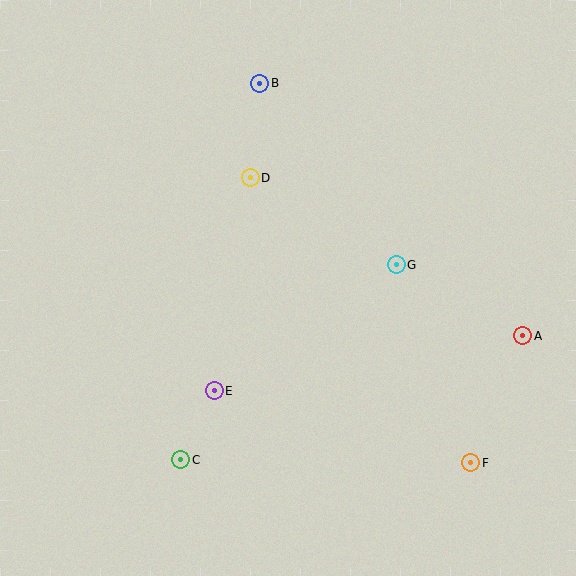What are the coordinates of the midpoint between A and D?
The midpoint between A and D is at (387, 257).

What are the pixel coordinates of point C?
Point C is at (181, 460).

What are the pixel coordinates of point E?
Point E is at (214, 391).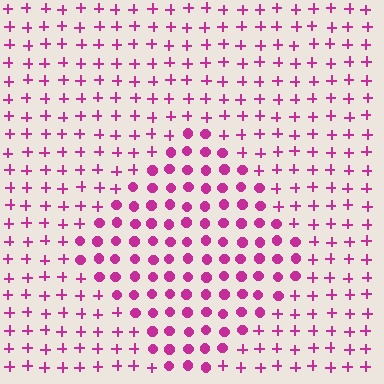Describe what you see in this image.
The image is filled with small magenta elements arranged in a uniform grid. A diamond-shaped region contains circles, while the surrounding area contains plus signs. The boundary is defined purely by the change in element shape.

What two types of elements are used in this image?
The image uses circles inside the diamond region and plus signs outside it.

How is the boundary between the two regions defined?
The boundary is defined by a change in element shape: circles inside vs. plus signs outside. All elements share the same color and spacing.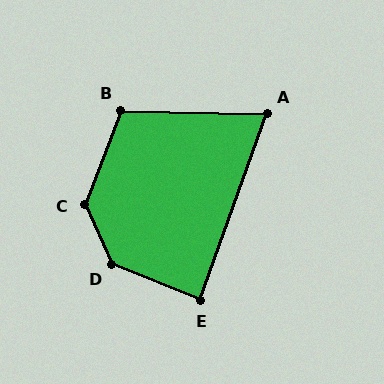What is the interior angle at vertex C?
Approximately 134 degrees (obtuse).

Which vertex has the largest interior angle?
D, at approximately 136 degrees.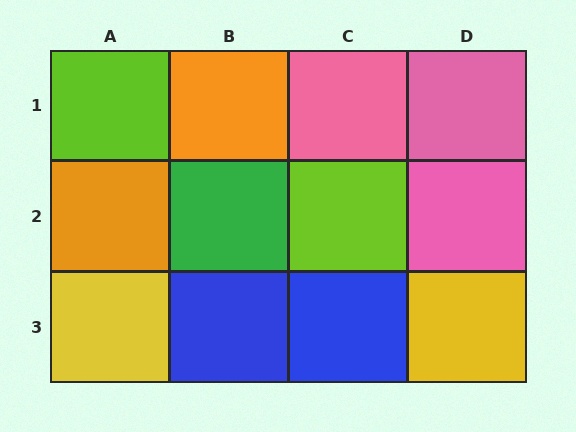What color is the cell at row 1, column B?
Orange.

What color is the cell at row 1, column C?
Pink.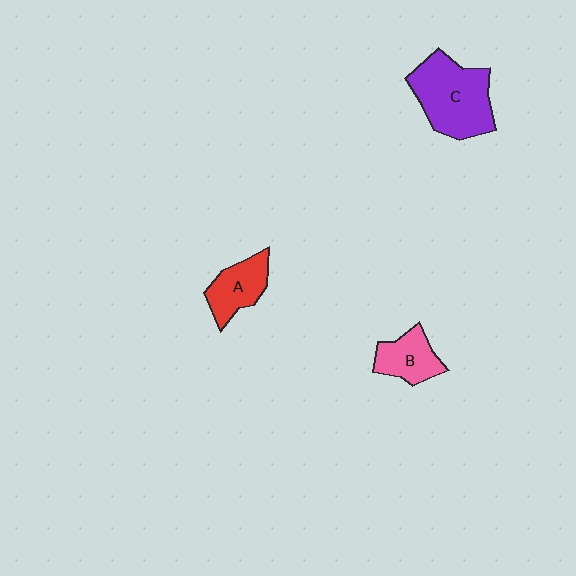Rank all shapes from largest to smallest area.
From largest to smallest: C (purple), A (red), B (pink).